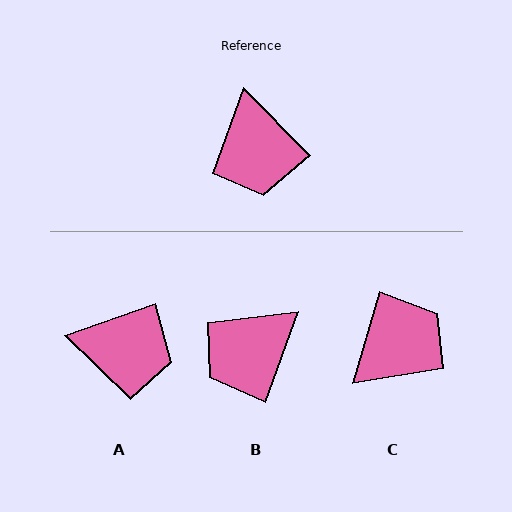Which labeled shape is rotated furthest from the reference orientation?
C, about 119 degrees away.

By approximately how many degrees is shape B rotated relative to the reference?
Approximately 64 degrees clockwise.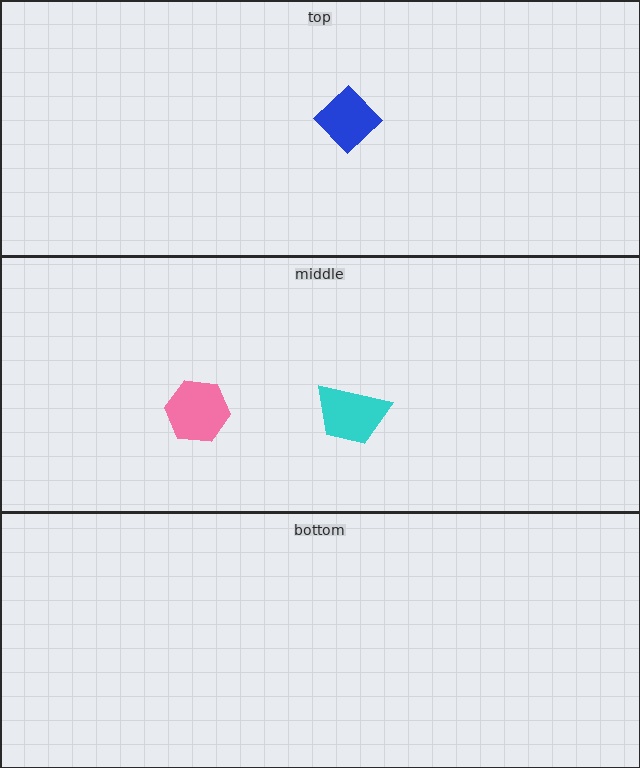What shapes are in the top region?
The blue diamond.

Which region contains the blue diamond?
The top region.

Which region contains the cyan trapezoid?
The middle region.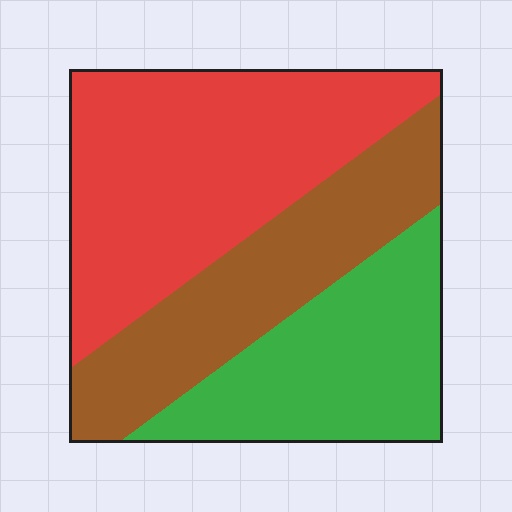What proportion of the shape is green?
Green takes up about one quarter (1/4) of the shape.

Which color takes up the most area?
Red, at roughly 45%.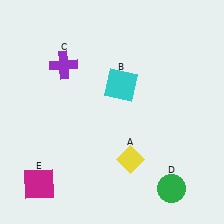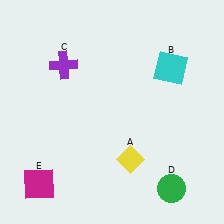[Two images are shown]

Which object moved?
The cyan square (B) moved right.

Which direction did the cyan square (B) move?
The cyan square (B) moved right.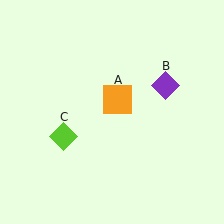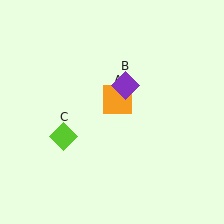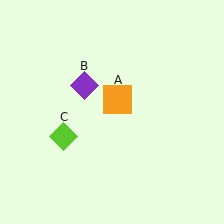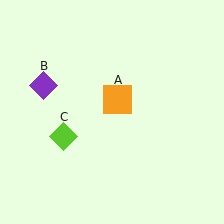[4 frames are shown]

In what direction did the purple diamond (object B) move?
The purple diamond (object B) moved left.